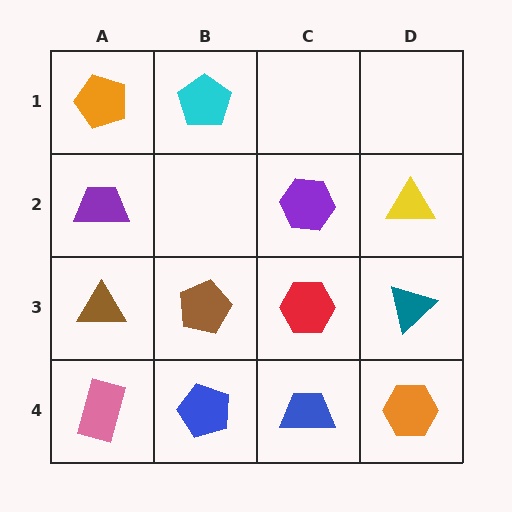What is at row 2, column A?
A purple trapezoid.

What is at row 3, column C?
A red hexagon.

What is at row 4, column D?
An orange hexagon.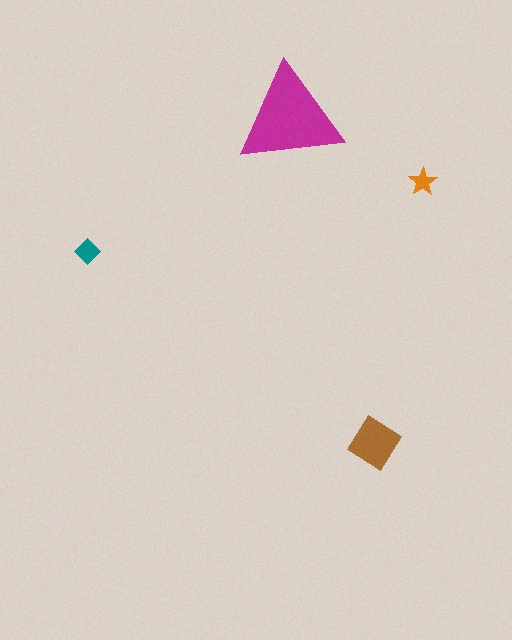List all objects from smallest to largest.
The orange star, the teal diamond, the brown diamond, the magenta triangle.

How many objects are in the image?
There are 4 objects in the image.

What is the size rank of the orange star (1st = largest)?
4th.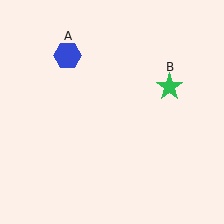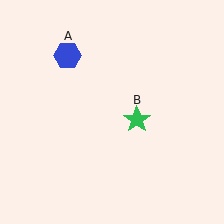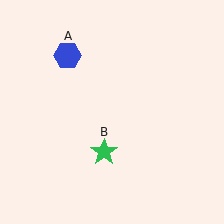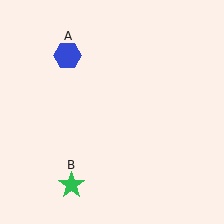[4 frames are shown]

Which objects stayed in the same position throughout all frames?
Blue hexagon (object A) remained stationary.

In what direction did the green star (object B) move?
The green star (object B) moved down and to the left.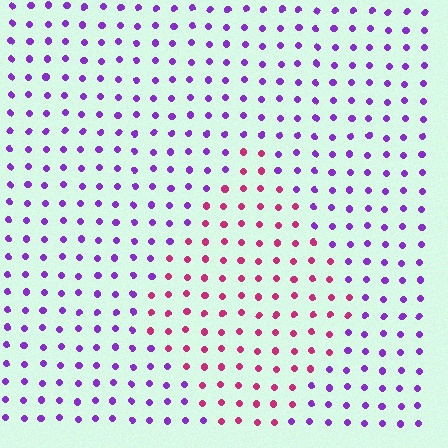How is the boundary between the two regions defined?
The boundary is defined purely by a slight shift in hue (about 54 degrees). Spacing, size, and orientation are identical on both sides.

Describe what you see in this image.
The image is filled with small purple elements in a uniform arrangement. A diamond-shaped region is visible where the elements are tinted to a slightly different hue, forming a subtle color boundary.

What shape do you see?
I see a diamond.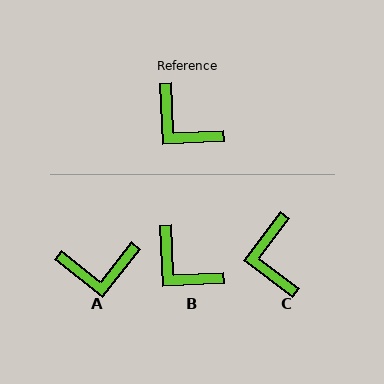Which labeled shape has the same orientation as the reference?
B.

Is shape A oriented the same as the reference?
No, it is off by about 49 degrees.